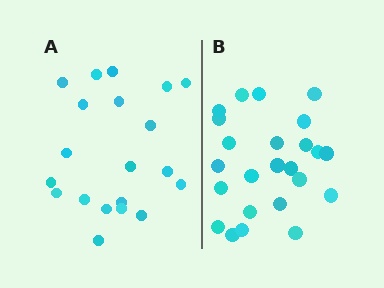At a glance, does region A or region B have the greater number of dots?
Region B (the right region) has more dots.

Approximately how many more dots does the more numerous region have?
Region B has about 4 more dots than region A.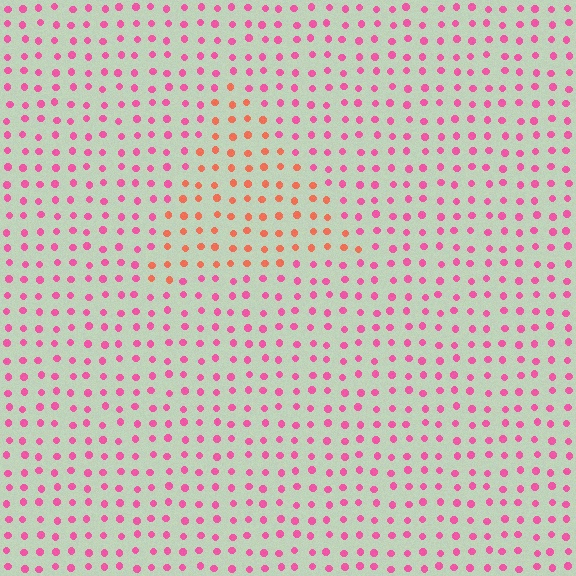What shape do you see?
I see a triangle.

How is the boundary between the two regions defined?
The boundary is defined purely by a slight shift in hue (about 41 degrees). Spacing, size, and orientation are identical on both sides.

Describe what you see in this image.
The image is filled with small pink elements in a uniform arrangement. A triangle-shaped region is visible where the elements are tinted to a slightly different hue, forming a subtle color boundary.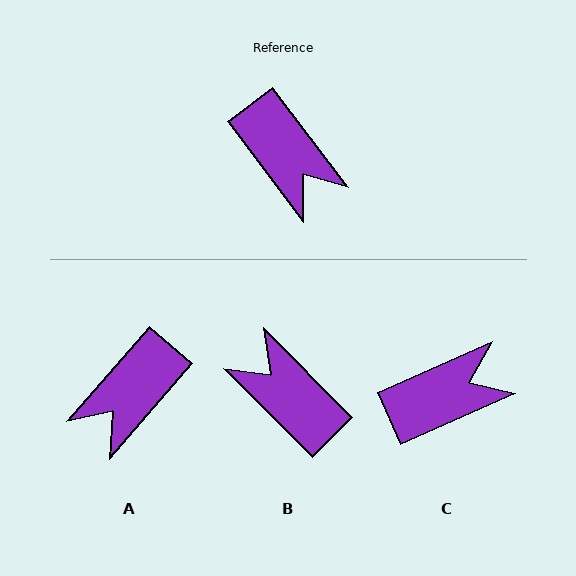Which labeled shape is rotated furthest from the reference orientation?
B, about 172 degrees away.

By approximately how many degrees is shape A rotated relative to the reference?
Approximately 78 degrees clockwise.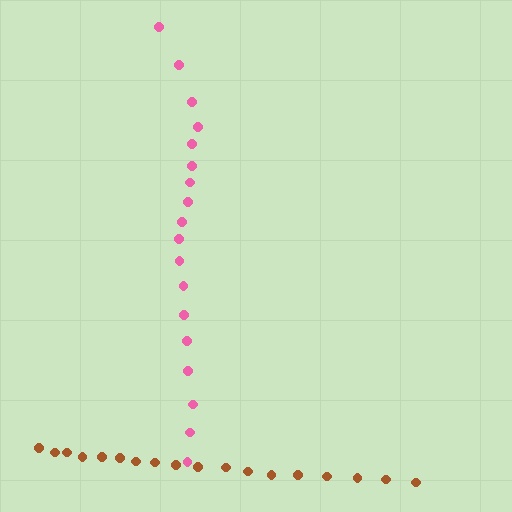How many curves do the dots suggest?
There are 2 distinct paths.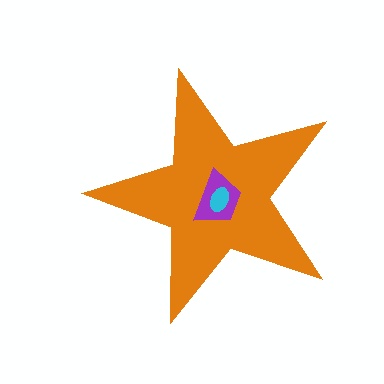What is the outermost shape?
The orange star.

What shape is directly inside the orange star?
The purple trapezoid.